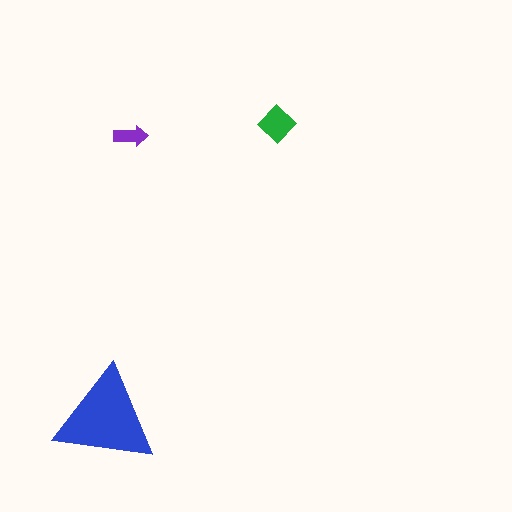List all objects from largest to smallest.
The blue triangle, the green diamond, the purple arrow.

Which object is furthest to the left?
The blue triangle is leftmost.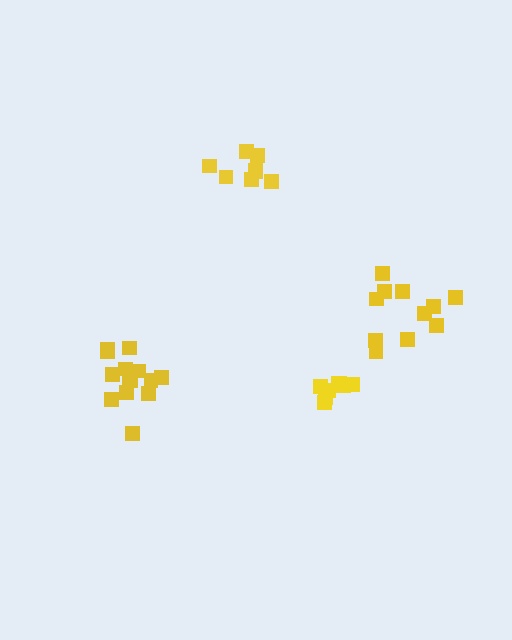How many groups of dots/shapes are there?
There are 4 groups.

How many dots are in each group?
Group 1: 8 dots, Group 2: 14 dots, Group 3: 8 dots, Group 4: 11 dots (41 total).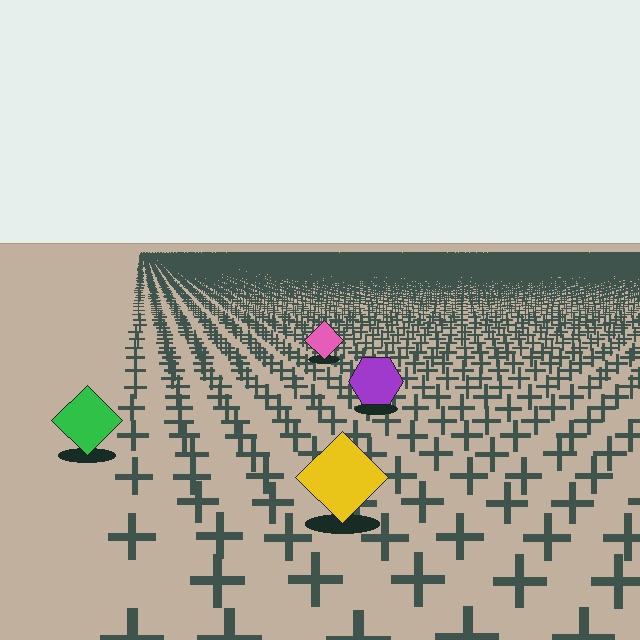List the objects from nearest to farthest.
From nearest to farthest: the yellow diamond, the green diamond, the purple hexagon, the pink diamond.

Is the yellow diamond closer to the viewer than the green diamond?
Yes. The yellow diamond is closer — you can tell from the texture gradient: the ground texture is coarser near it.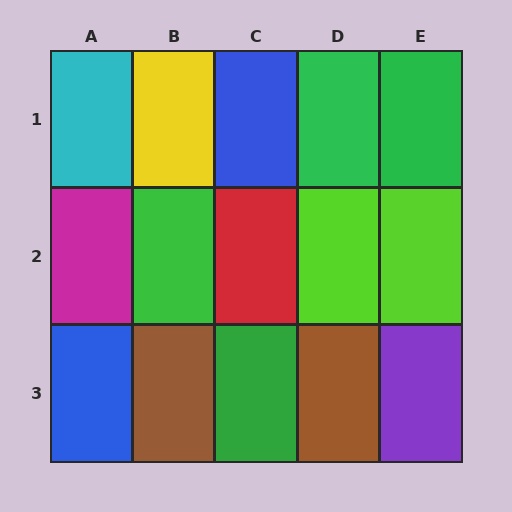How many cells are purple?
1 cell is purple.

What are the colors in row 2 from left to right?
Magenta, green, red, lime, lime.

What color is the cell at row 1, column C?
Blue.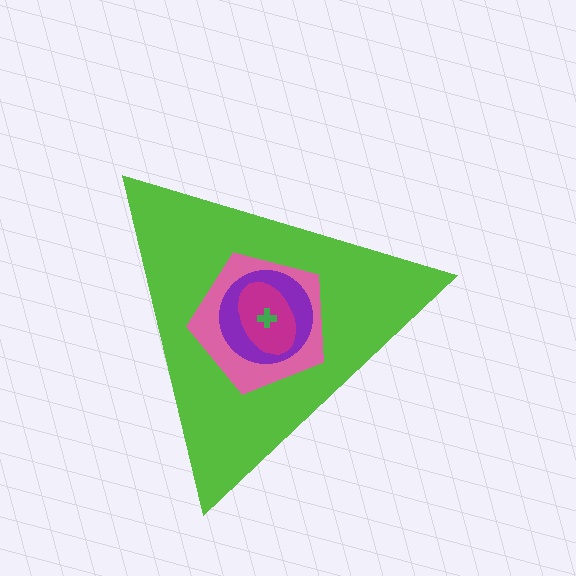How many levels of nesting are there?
5.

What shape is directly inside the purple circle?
The magenta ellipse.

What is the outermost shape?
The lime triangle.